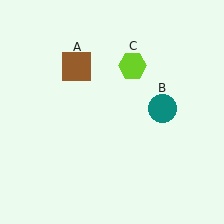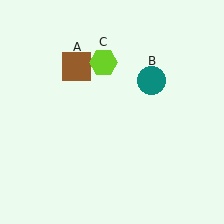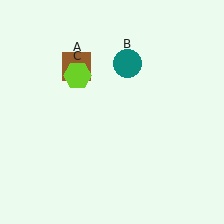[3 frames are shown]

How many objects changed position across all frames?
2 objects changed position: teal circle (object B), lime hexagon (object C).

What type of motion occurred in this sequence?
The teal circle (object B), lime hexagon (object C) rotated counterclockwise around the center of the scene.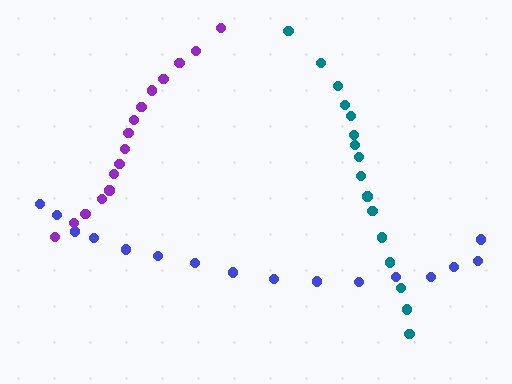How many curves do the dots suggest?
There are 3 distinct paths.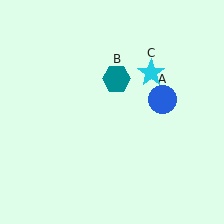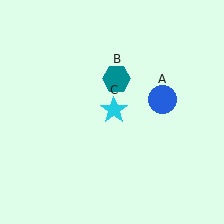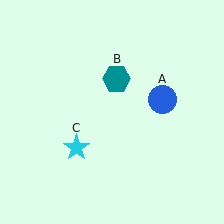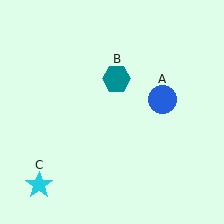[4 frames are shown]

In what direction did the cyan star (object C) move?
The cyan star (object C) moved down and to the left.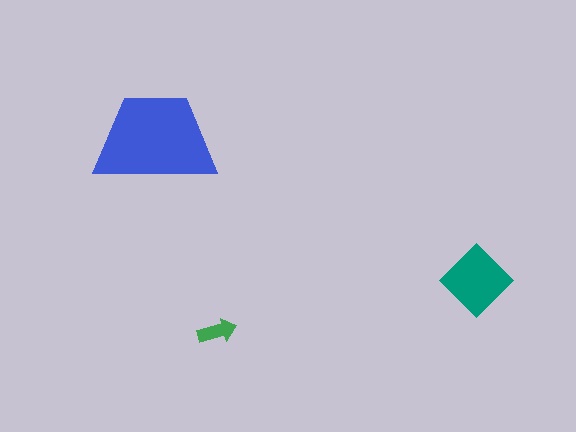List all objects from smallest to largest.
The green arrow, the teal diamond, the blue trapezoid.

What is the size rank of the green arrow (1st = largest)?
3rd.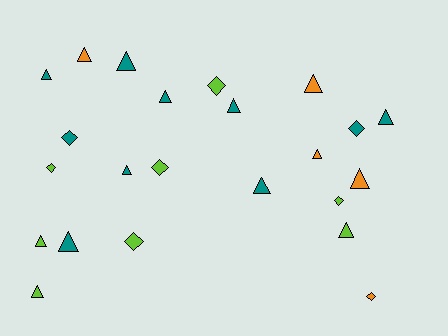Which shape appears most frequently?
Triangle, with 15 objects.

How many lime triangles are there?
There are 3 lime triangles.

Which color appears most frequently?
Teal, with 10 objects.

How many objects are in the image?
There are 23 objects.